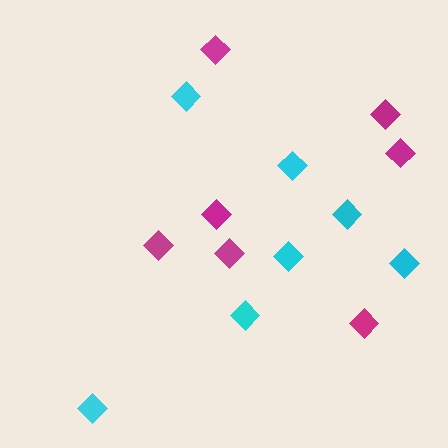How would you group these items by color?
There are 2 groups: one group of cyan diamonds (7) and one group of magenta diamonds (7).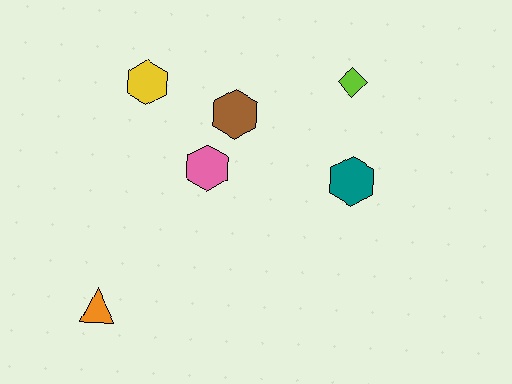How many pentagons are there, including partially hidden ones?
There are no pentagons.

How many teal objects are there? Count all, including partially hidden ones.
There is 1 teal object.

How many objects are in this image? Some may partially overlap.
There are 6 objects.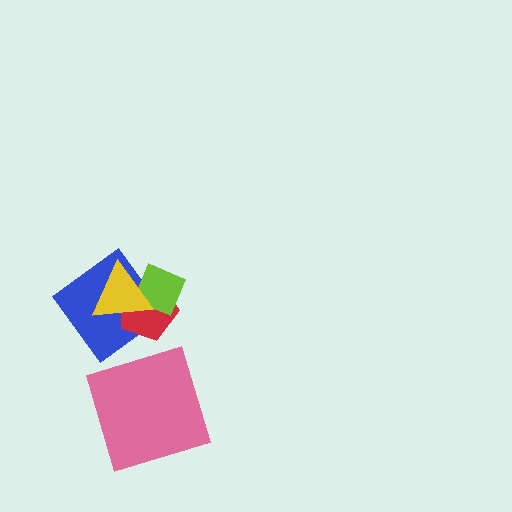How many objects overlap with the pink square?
0 objects overlap with the pink square.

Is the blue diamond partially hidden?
Yes, it is partially covered by another shape.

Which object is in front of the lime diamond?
The yellow triangle is in front of the lime diamond.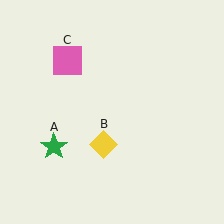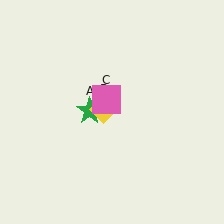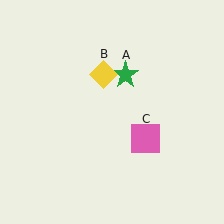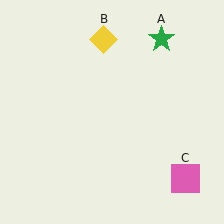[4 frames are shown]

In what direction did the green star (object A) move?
The green star (object A) moved up and to the right.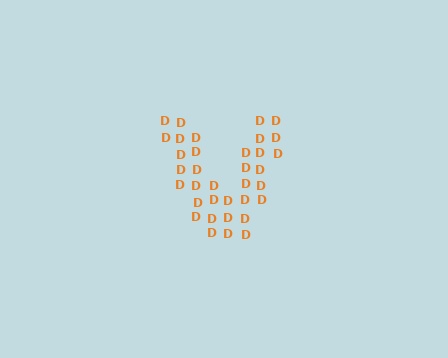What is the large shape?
The large shape is the letter V.